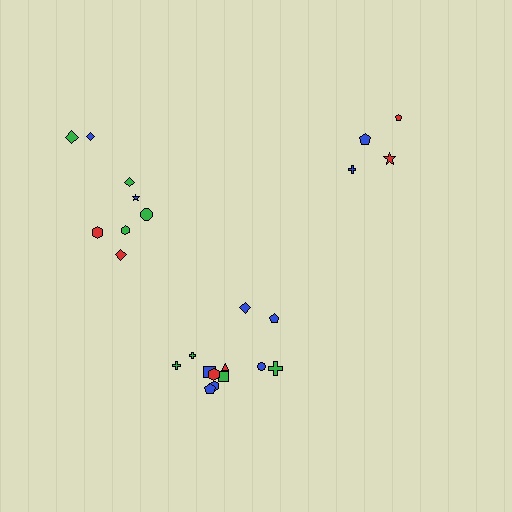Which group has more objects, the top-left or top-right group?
The top-left group.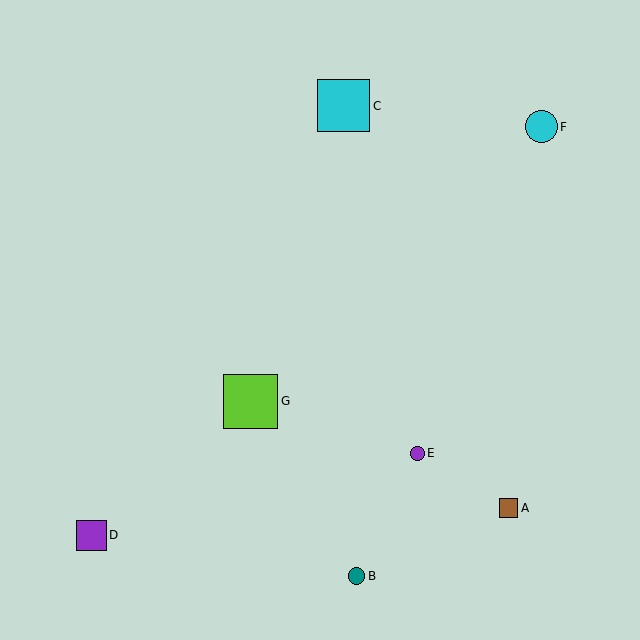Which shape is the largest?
The lime square (labeled G) is the largest.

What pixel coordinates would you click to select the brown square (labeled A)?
Click at (509, 508) to select the brown square A.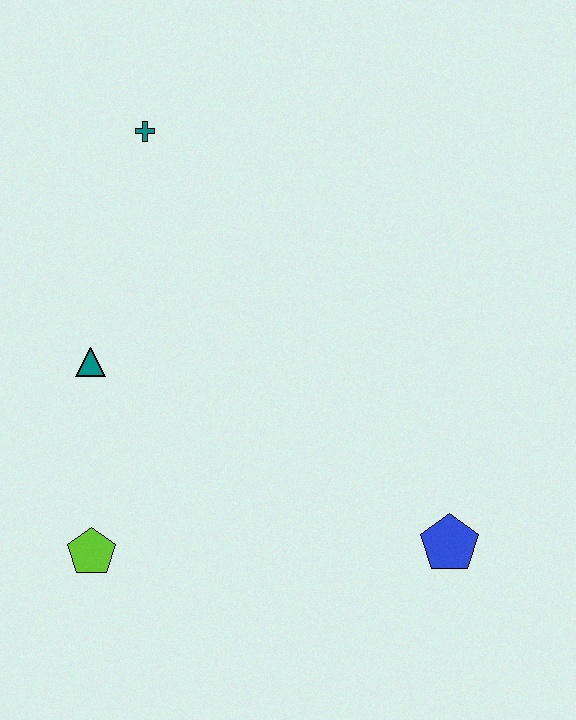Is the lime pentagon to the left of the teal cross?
Yes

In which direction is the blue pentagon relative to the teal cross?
The blue pentagon is below the teal cross.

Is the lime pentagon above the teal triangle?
No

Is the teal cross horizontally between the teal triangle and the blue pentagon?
Yes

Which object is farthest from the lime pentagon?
The teal cross is farthest from the lime pentagon.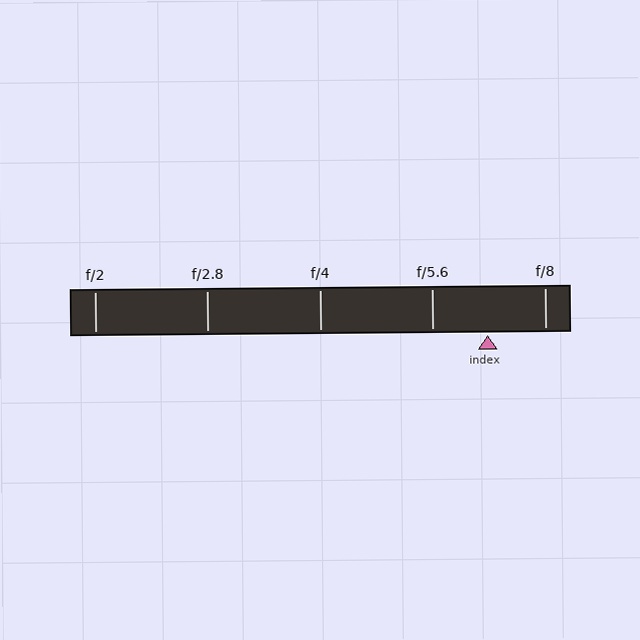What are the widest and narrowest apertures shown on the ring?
The widest aperture shown is f/2 and the narrowest is f/8.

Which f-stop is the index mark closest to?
The index mark is closest to f/5.6.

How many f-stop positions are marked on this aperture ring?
There are 5 f-stop positions marked.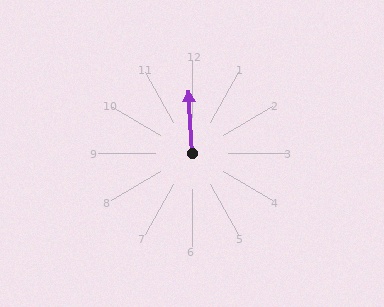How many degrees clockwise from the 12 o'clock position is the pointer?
Approximately 357 degrees.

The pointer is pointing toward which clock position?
Roughly 12 o'clock.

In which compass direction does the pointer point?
North.